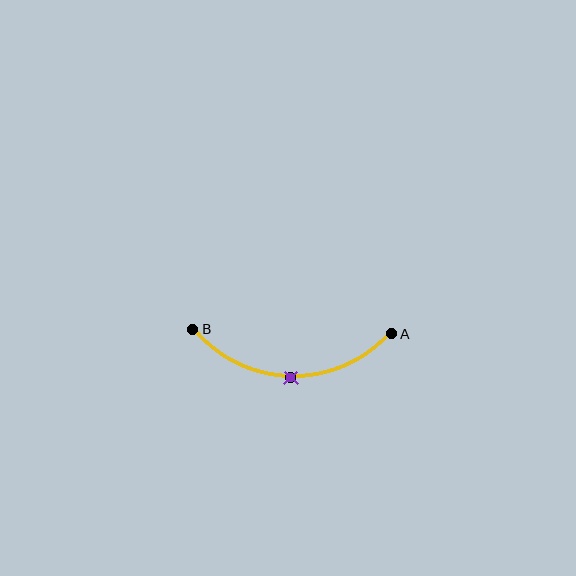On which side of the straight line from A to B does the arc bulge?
The arc bulges below the straight line connecting A and B.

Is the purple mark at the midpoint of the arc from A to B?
Yes. The purple mark lies on the arc at equal arc-length from both A and B — it is the arc midpoint.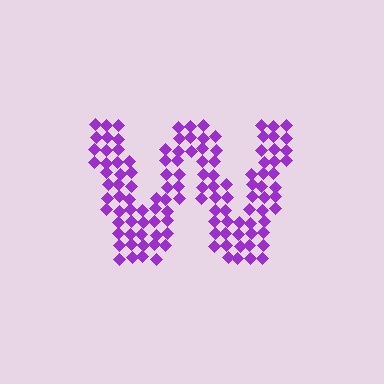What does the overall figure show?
The overall figure shows the letter W.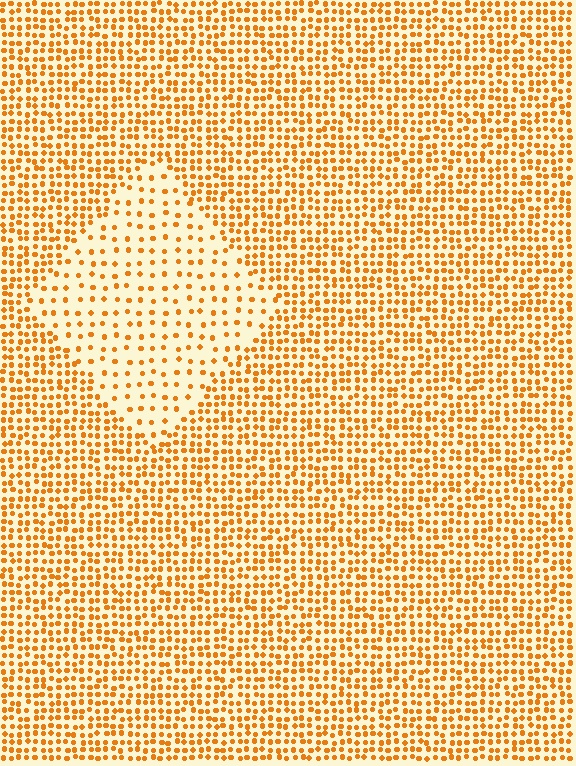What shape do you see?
I see a diamond.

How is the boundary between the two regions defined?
The boundary is defined by a change in element density (approximately 2.4x ratio). All elements are the same color, size, and shape.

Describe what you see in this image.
The image contains small orange elements arranged at two different densities. A diamond-shaped region is visible where the elements are less densely packed than the surrounding area.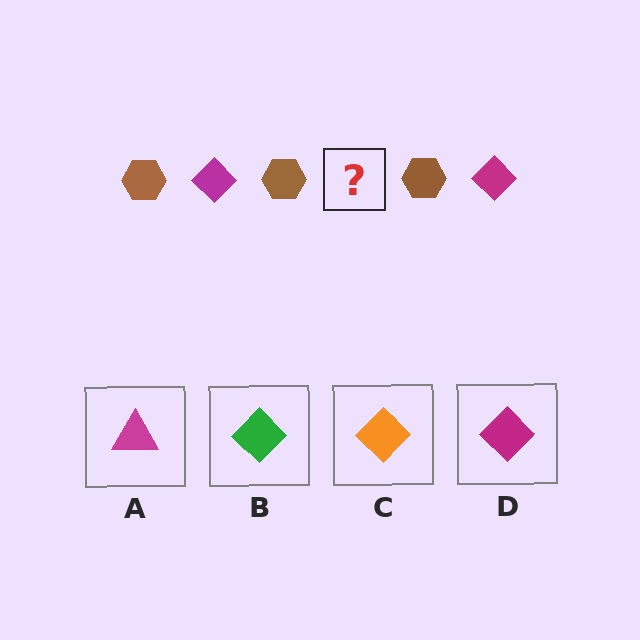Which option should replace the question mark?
Option D.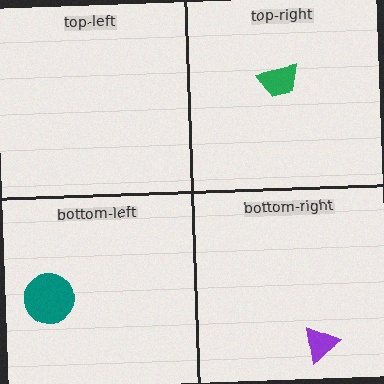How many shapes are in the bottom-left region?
1.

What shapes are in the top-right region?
The green trapezoid.